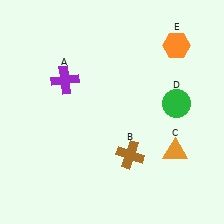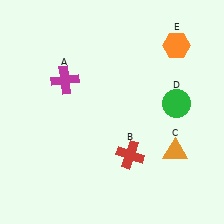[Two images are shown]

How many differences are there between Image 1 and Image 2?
There are 2 differences between the two images.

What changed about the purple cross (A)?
In Image 1, A is purple. In Image 2, it changed to magenta.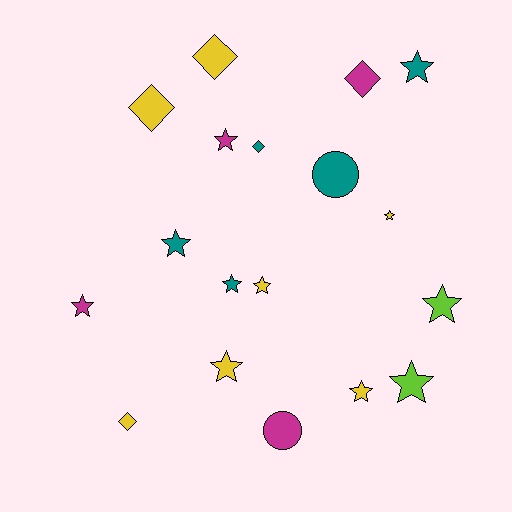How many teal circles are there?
There is 1 teal circle.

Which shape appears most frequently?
Star, with 11 objects.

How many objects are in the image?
There are 18 objects.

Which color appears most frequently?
Yellow, with 7 objects.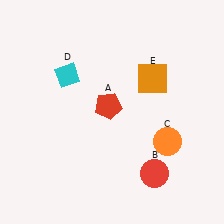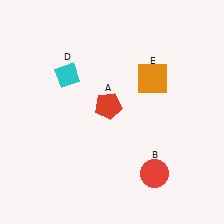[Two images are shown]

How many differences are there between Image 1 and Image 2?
There is 1 difference between the two images.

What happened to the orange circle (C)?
The orange circle (C) was removed in Image 2. It was in the bottom-right area of Image 1.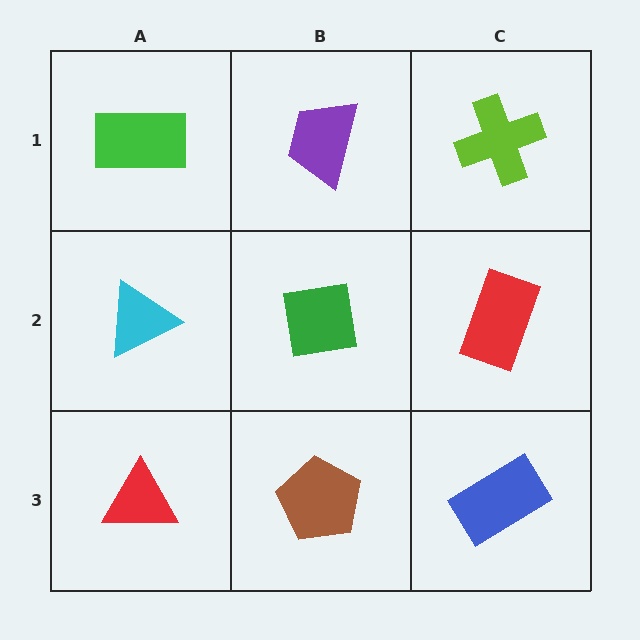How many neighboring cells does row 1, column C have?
2.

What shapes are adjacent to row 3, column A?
A cyan triangle (row 2, column A), a brown pentagon (row 3, column B).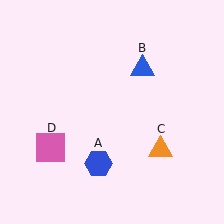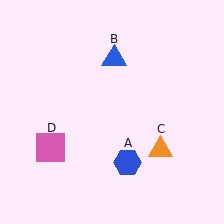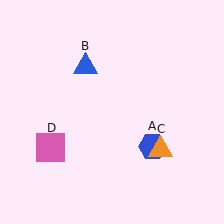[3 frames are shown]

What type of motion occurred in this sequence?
The blue hexagon (object A), blue triangle (object B) rotated counterclockwise around the center of the scene.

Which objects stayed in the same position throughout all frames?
Orange triangle (object C) and pink square (object D) remained stationary.